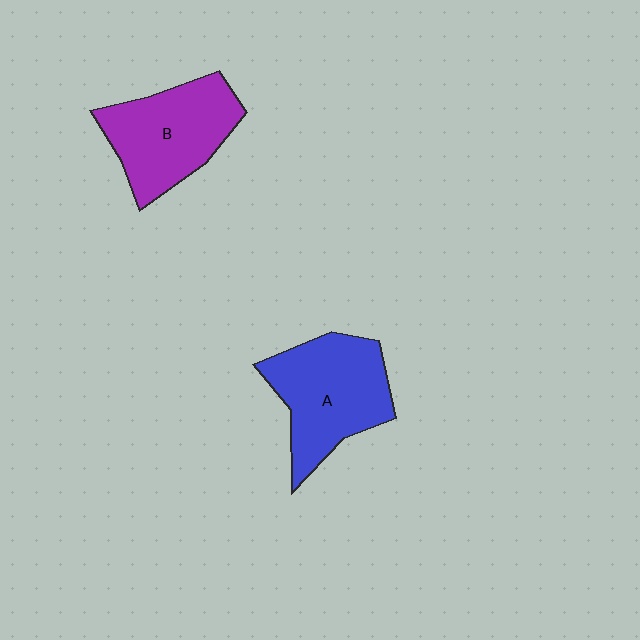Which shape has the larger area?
Shape A (blue).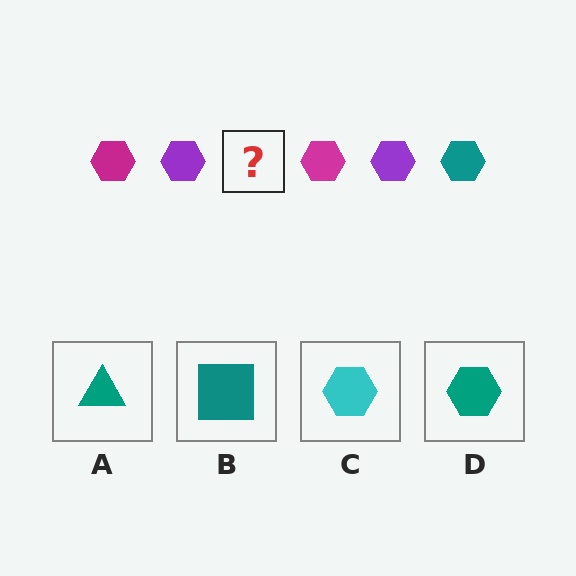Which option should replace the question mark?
Option D.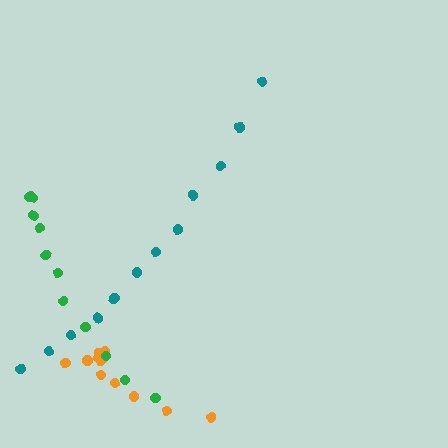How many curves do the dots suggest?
There are 3 distinct paths.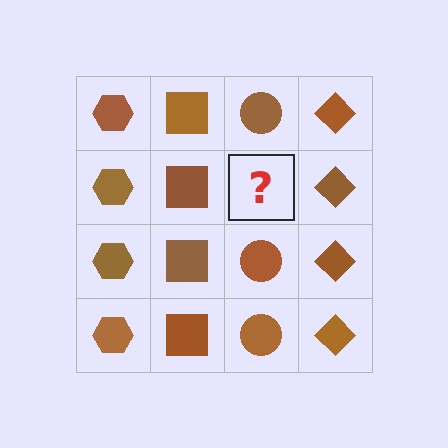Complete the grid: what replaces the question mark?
The question mark should be replaced with a brown circle.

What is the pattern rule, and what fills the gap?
The rule is that each column has a consistent shape. The gap should be filled with a brown circle.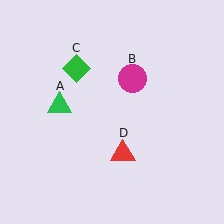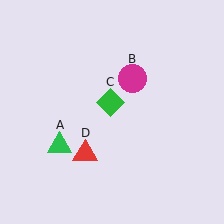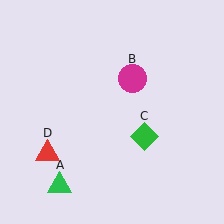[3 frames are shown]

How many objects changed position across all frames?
3 objects changed position: green triangle (object A), green diamond (object C), red triangle (object D).